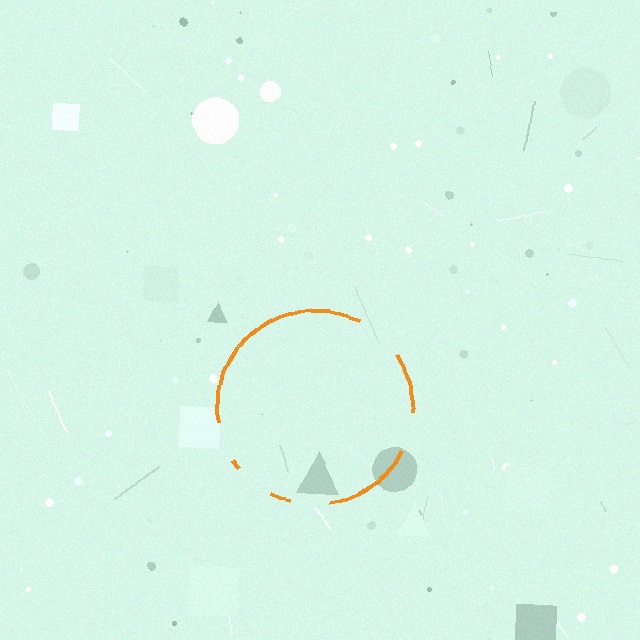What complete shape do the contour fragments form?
The contour fragments form a circle.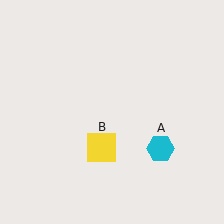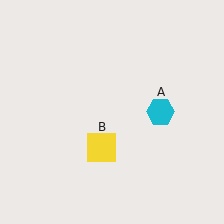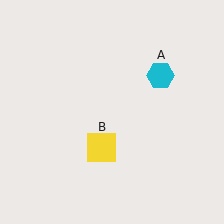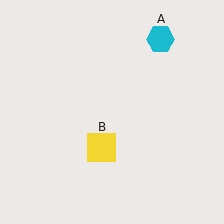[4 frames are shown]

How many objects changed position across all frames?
1 object changed position: cyan hexagon (object A).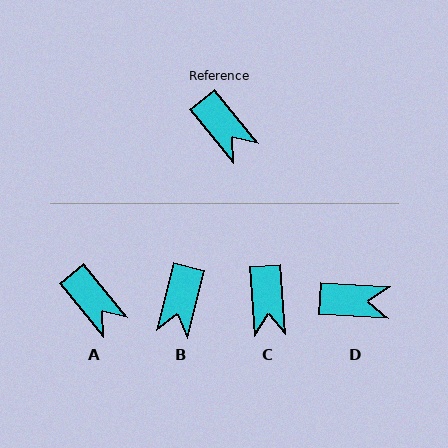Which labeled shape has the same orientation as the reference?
A.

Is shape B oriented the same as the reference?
No, it is off by about 53 degrees.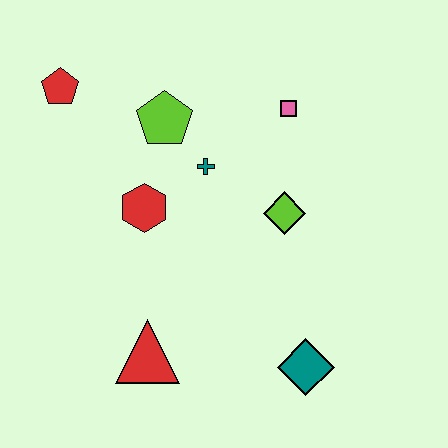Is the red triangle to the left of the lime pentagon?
Yes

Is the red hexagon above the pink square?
No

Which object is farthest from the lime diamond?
The red pentagon is farthest from the lime diamond.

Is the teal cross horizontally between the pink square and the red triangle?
Yes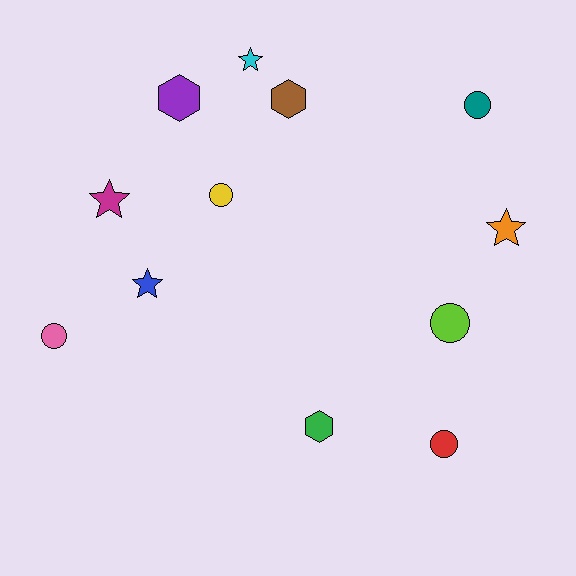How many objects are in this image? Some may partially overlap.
There are 12 objects.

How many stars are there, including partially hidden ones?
There are 4 stars.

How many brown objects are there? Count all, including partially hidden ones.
There is 1 brown object.